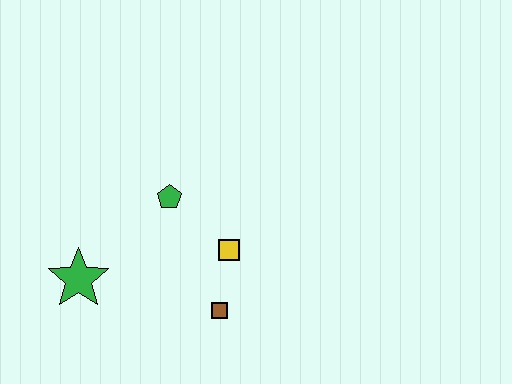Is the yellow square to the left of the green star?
No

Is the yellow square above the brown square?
Yes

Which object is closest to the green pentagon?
The yellow square is closest to the green pentagon.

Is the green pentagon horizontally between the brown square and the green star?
Yes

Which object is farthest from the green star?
The yellow square is farthest from the green star.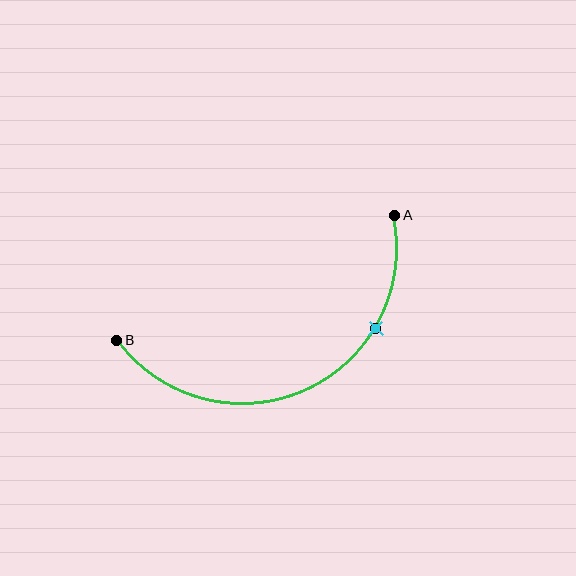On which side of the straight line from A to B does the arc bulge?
The arc bulges below the straight line connecting A and B.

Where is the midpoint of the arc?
The arc midpoint is the point on the curve farthest from the straight line joining A and B. It sits below that line.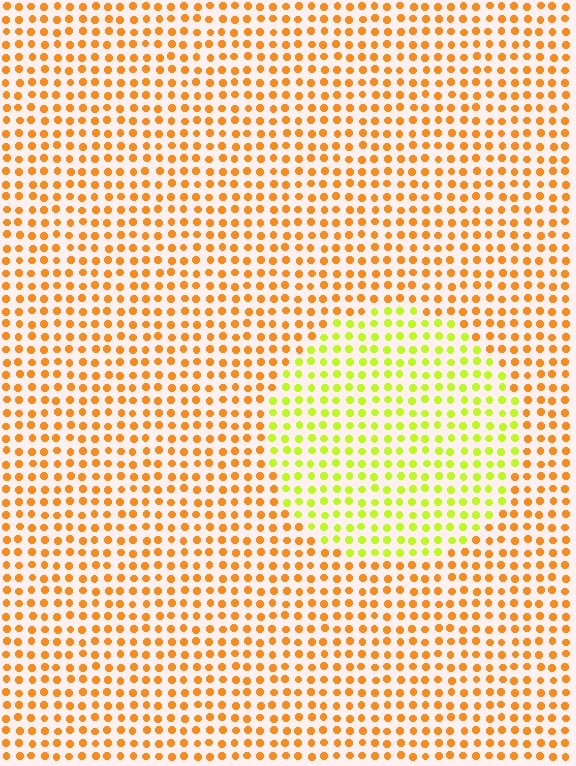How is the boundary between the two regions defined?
The boundary is defined purely by a slight shift in hue (about 47 degrees). Spacing, size, and orientation are identical on both sides.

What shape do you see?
I see a circle.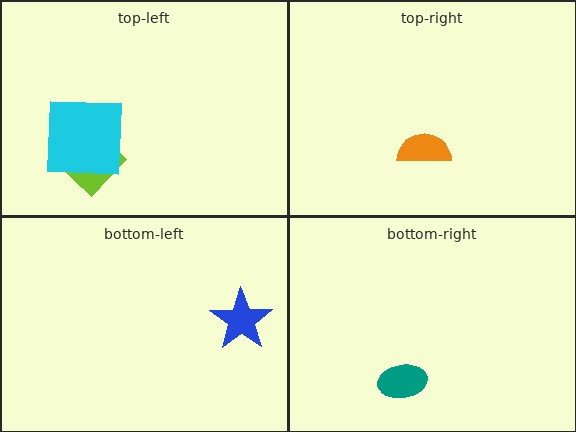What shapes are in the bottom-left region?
The blue star.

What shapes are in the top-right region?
The orange semicircle.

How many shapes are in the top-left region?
2.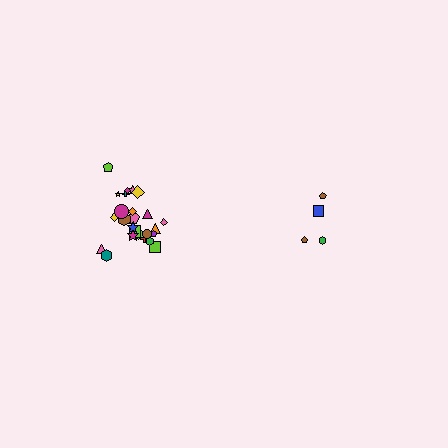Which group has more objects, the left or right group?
The left group.